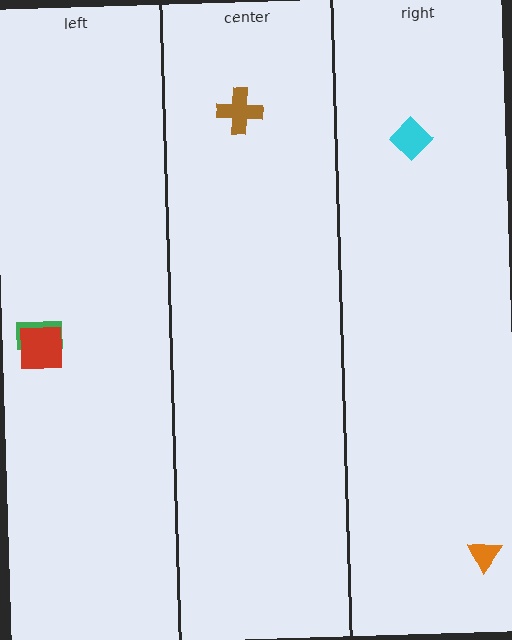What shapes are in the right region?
The cyan diamond, the orange triangle.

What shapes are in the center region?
The brown cross.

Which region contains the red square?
The left region.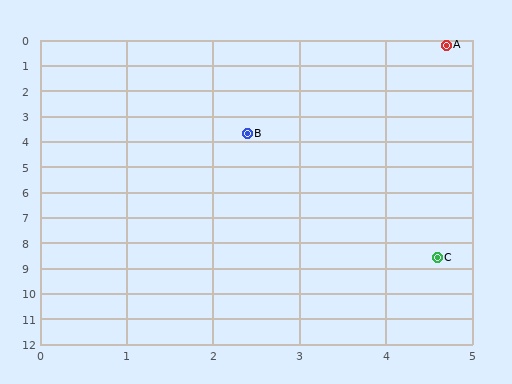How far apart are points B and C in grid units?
Points B and C are about 5.4 grid units apart.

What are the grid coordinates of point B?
Point B is at approximately (2.4, 3.7).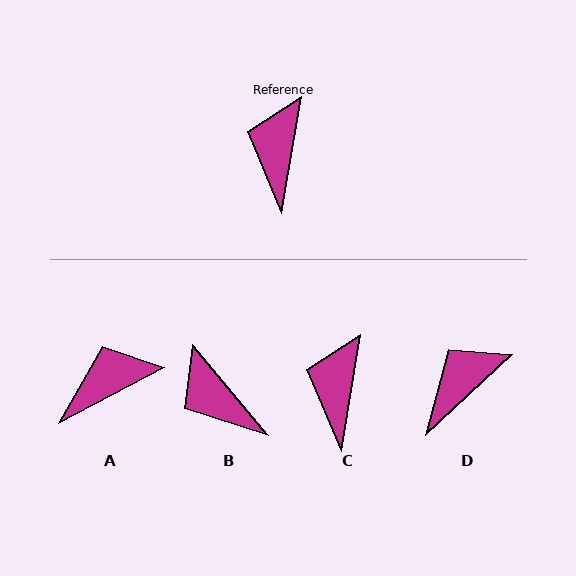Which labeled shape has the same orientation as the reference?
C.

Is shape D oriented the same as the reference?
No, it is off by about 38 degrees.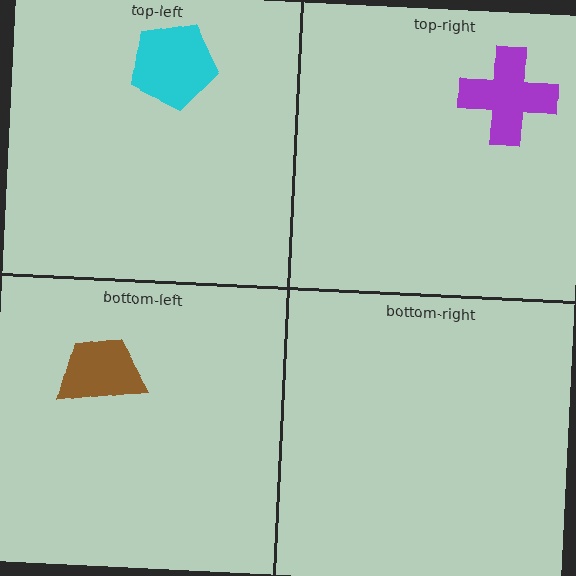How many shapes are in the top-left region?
1.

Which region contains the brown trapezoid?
The bottom-left region.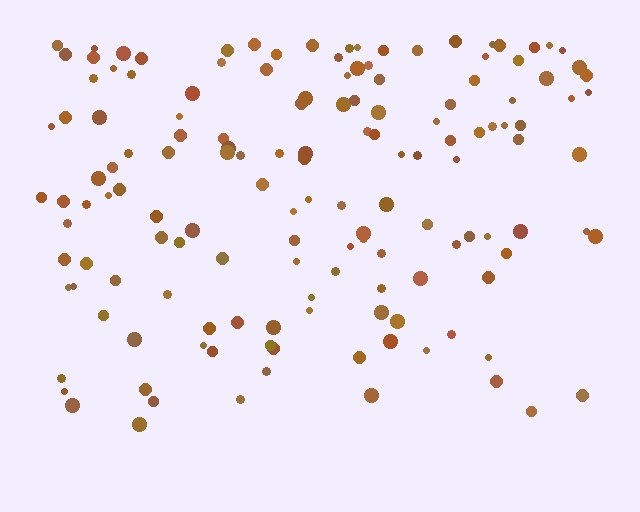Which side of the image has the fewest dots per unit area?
The bottom.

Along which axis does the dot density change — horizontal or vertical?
Vertical.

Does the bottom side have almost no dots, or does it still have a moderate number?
Still a moderate number, just noticeably fewer than the top.